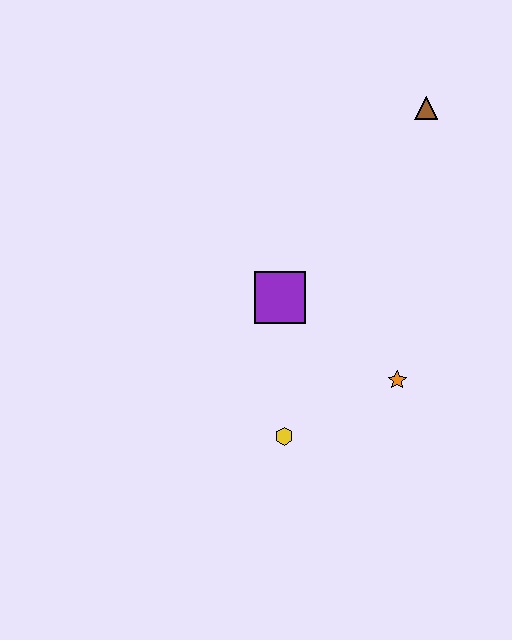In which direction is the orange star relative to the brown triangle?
The orange star is below the brown triangle.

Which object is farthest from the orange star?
The brown triangle is farthest from the orange star.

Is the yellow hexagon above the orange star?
No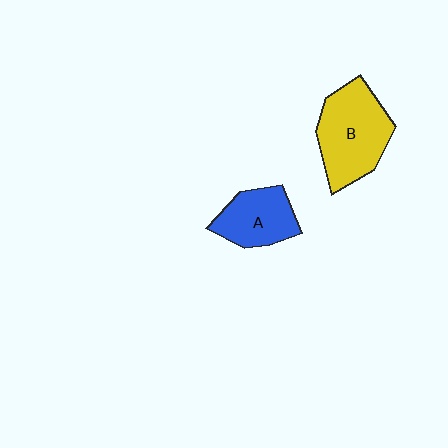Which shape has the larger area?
Shape B (yellow).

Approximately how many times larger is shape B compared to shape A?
Approximately 1.5 times.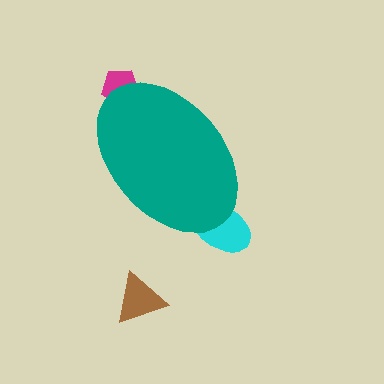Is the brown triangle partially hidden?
No, the brown triangle is fully visible.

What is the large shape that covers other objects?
A teal ellipse.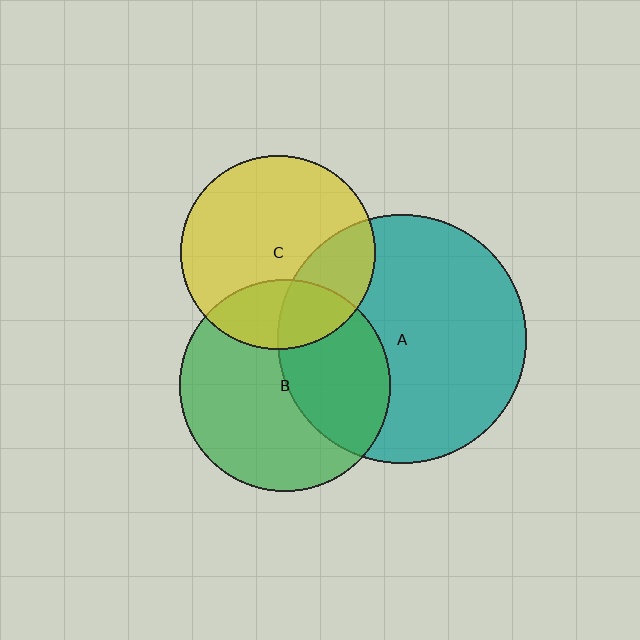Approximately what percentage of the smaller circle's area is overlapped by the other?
Approximately 25%.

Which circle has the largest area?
Circle A (teal).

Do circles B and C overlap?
Yes.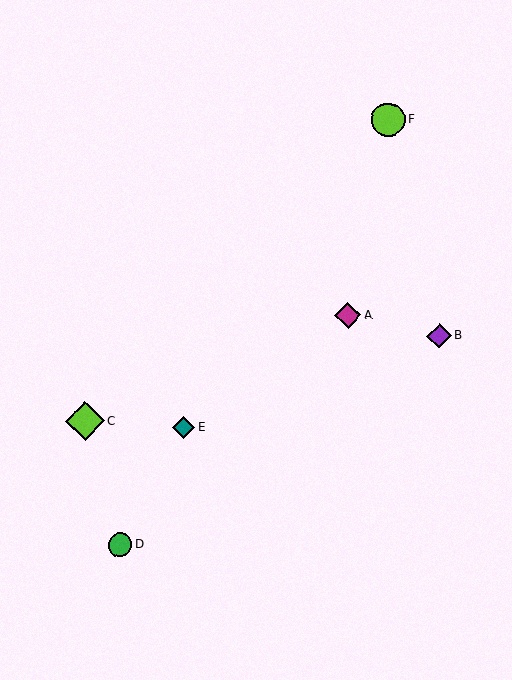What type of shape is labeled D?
Shape D is a green circle.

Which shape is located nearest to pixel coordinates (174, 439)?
The teal diamond (labeled E) at (184, 428) is nearest to that location.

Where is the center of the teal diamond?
The center of the teal diamond is at (184, 428).